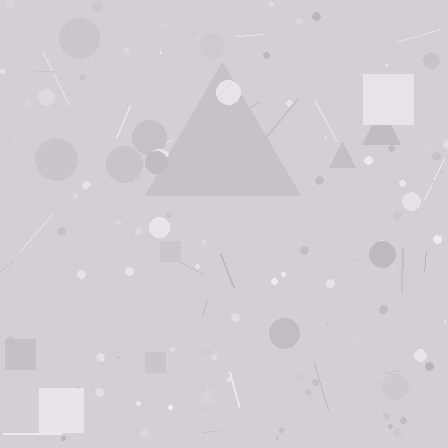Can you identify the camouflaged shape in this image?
The camouflaged shape is a triangle.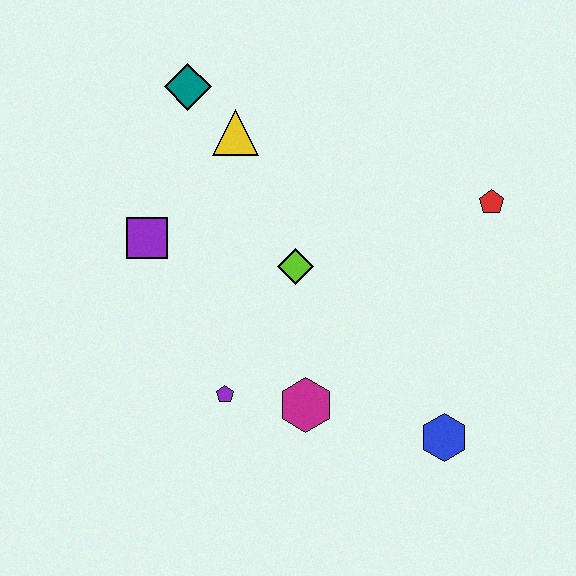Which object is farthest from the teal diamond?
The blue hexagon is farthest from the teal diamond.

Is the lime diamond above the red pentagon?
No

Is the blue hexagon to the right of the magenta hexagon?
Yes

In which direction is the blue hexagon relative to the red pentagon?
The blue hexagon is below the red pentagon.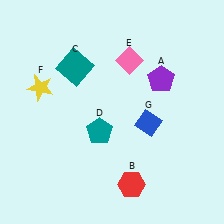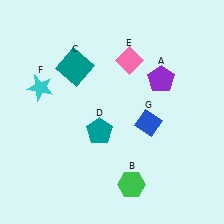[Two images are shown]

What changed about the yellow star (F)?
In Image 1, F is yellow. In Image 2, it changed to cyan.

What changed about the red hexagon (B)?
In Image 1, B is red. In Image 2, it changed to green.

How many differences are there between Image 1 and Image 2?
There are 2 differences between the two images.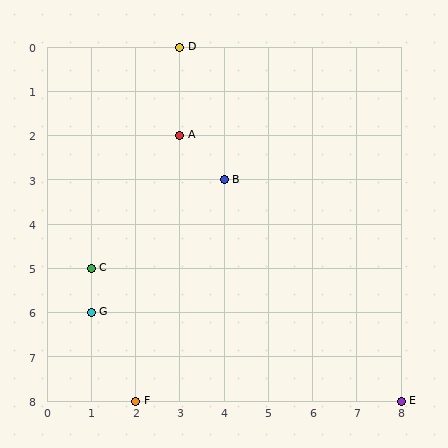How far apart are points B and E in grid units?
Points B and E are 4 columns and 5 rows apart (about 6.4 grid units diagonally).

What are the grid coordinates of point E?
Point E is at grid coordinates (8, 8).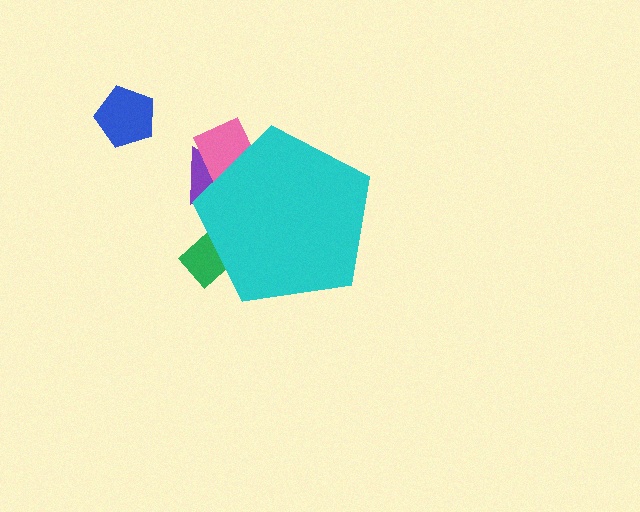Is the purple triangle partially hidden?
Yes, the purple triangle is partially hidden behind the cyan pentagon.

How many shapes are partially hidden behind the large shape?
4 shapes are partially hidden.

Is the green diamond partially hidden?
Yes, the green diamond is partially hidden behind the cyan pentagon.